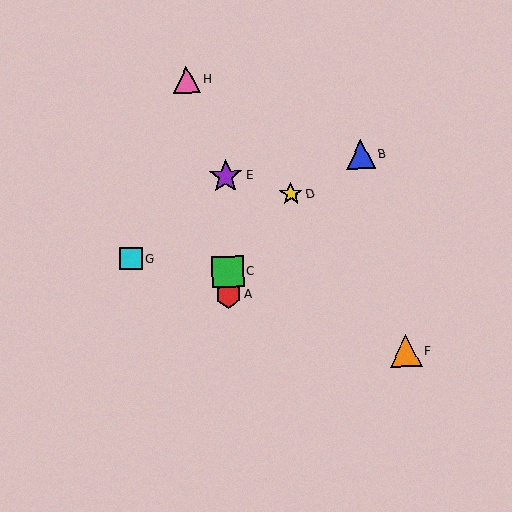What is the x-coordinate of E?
Object E is at x≈226.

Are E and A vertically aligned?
Yes, both are at x≈226.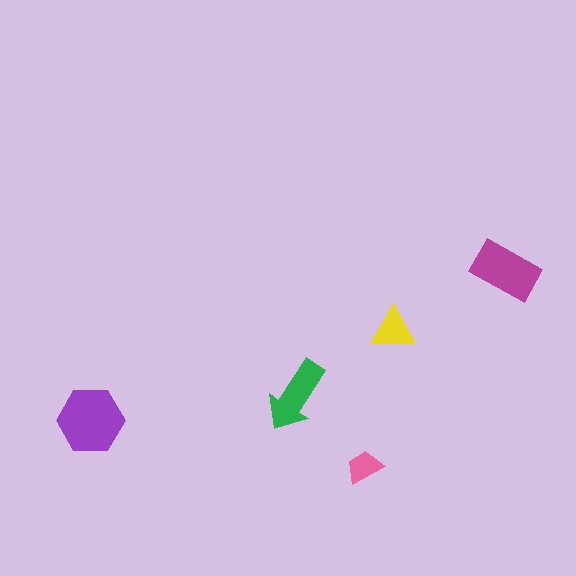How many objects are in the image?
There are 5 objects in the image.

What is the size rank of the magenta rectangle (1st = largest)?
2nd.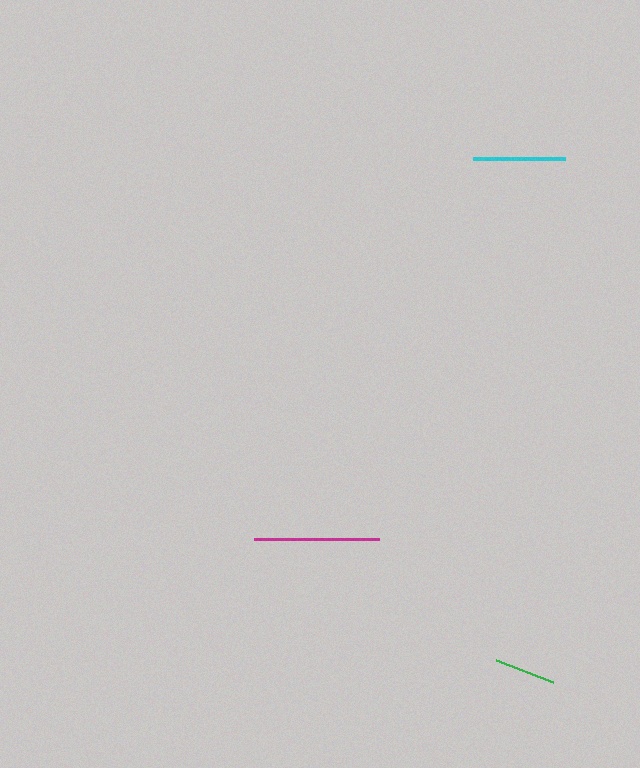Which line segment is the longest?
The magenta line is the longest at approximately 126 pixels.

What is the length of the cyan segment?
The cyan segment is approximately 92 pixels long.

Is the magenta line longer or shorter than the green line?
The magenta line is longer than the green line.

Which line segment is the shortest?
The green line is the shortest at approximately 61 pixels.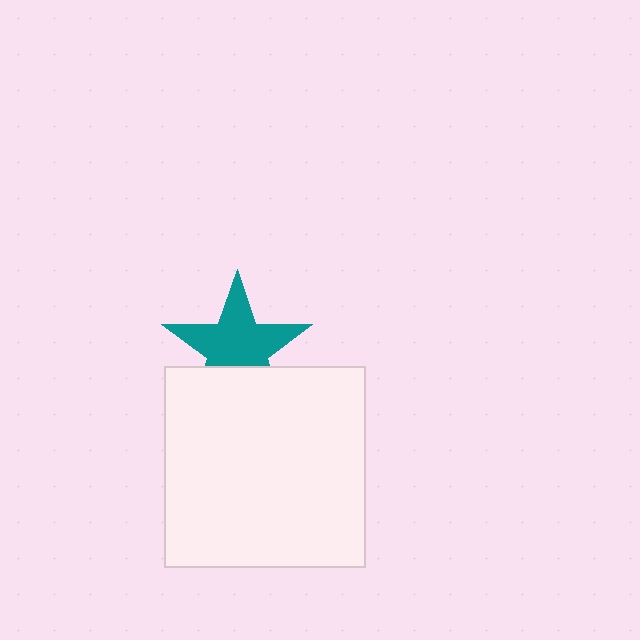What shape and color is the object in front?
The object in front is a white square.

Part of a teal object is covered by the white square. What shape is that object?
It is a star.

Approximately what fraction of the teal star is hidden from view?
Roughly 31% of the teal star is hidden behind the white square.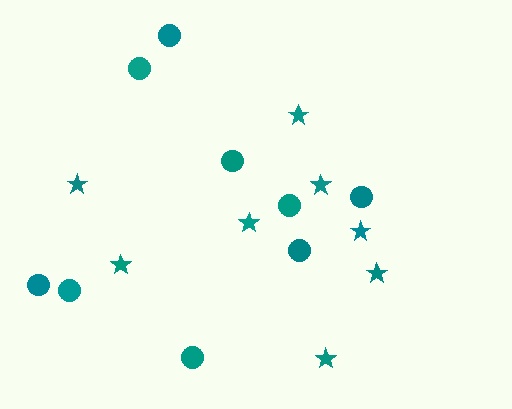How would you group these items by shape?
There are 2 groups: one group of stars (8) and one group of circles (9).